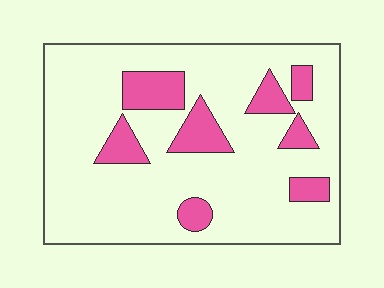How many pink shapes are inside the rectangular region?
8.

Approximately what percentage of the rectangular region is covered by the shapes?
Approximately 20%.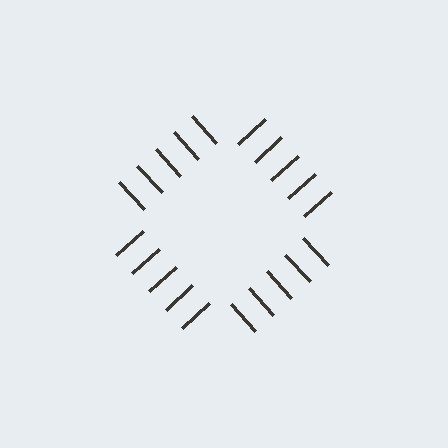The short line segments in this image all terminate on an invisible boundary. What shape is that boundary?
An illusory square — the line segments terminate on its edges but no continuous stroke is drawn.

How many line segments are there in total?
20 — 5 along each of the 4 edges.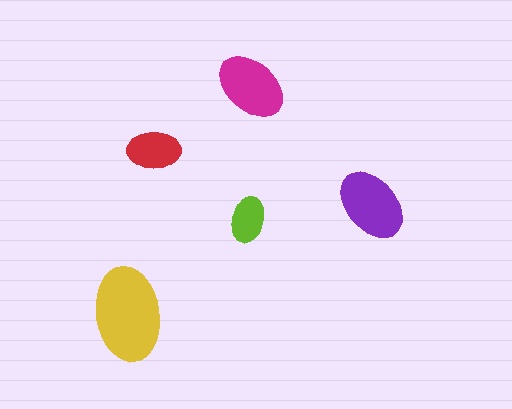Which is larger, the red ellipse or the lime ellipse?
The red one.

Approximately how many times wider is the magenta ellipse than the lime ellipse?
About 1.5 times wider.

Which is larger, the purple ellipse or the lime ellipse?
The purple one.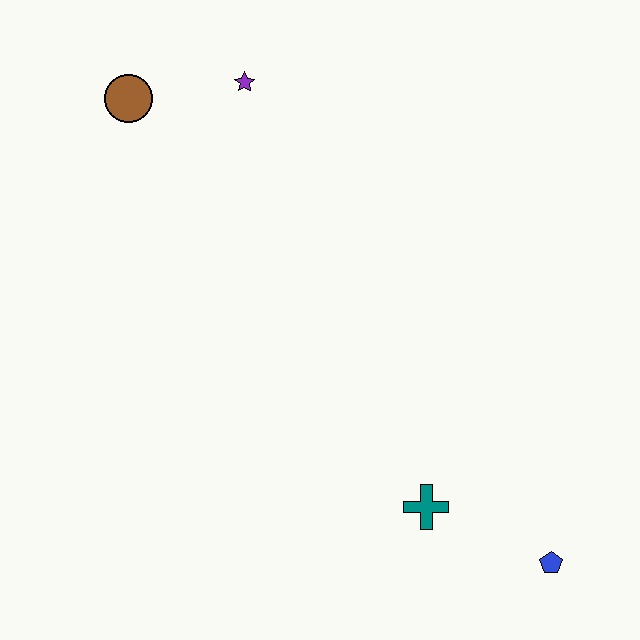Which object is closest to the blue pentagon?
The teal cross is closest to the blue pentagon.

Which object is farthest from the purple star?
The blue pentagon is farthest from the purple star.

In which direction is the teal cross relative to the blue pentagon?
The teal cross is to the left of the blue pentagon.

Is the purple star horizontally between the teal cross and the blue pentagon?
No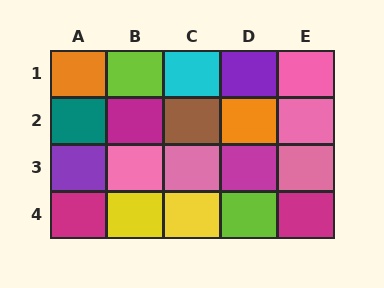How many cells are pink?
5 cells are pink.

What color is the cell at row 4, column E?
Magenta.